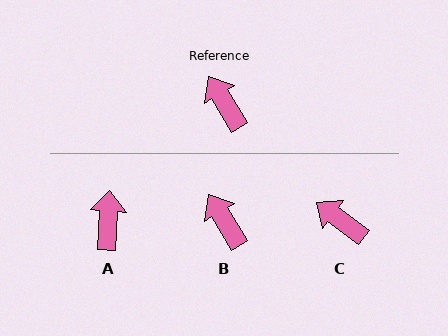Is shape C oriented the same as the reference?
No, it is off by about 22 degrees.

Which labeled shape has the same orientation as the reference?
B.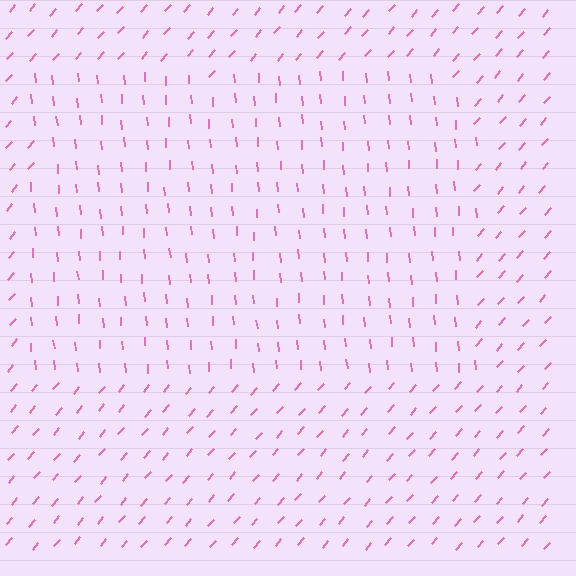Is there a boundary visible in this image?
Yes, there is a texture boundary formed by a change in line orientation.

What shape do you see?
I see a rectangle.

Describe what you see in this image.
The image is filled with small pink line segments. A rectangle region in the image has lines oriented differently from the surrounding lines, creating a visible texture boundary.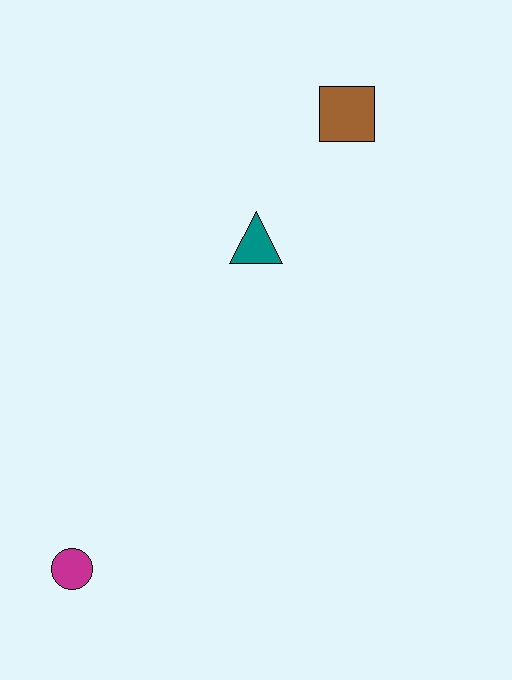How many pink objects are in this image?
There are no pink objects.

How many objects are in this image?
There are 3 objects.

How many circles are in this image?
There is 1 circle.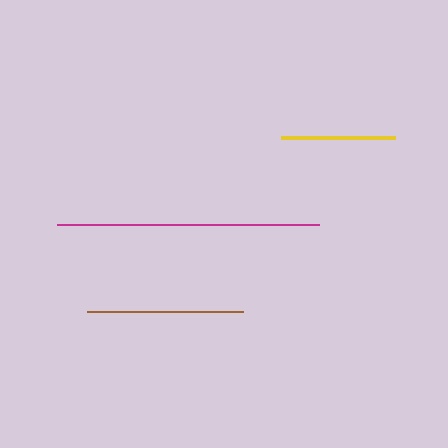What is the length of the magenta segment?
The magenta segment is approximately 262 pixels long.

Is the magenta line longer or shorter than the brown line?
The magenta line is longer than the brown line.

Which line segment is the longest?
The magenta line is the longest at approximately 262 pixels.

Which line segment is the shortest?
The yellow line is the shortest at approximately 114 pixels.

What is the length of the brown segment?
The brown segment is approximately 156 pixels long.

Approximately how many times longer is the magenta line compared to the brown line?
The magenta line is approximately 1.7 times the length of the brown line.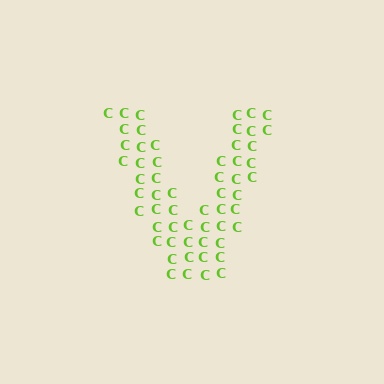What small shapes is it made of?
It is made of small letter C's.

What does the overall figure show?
The overall figure shows the letter V.